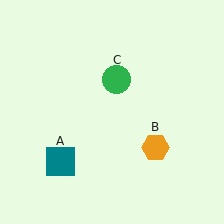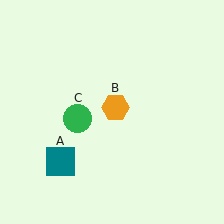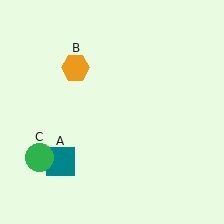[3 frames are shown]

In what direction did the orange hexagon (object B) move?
The orange hexagon (object B) moved up and to the left.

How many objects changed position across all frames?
2 objects changed position: orange hexagon (object B), green circle (object C).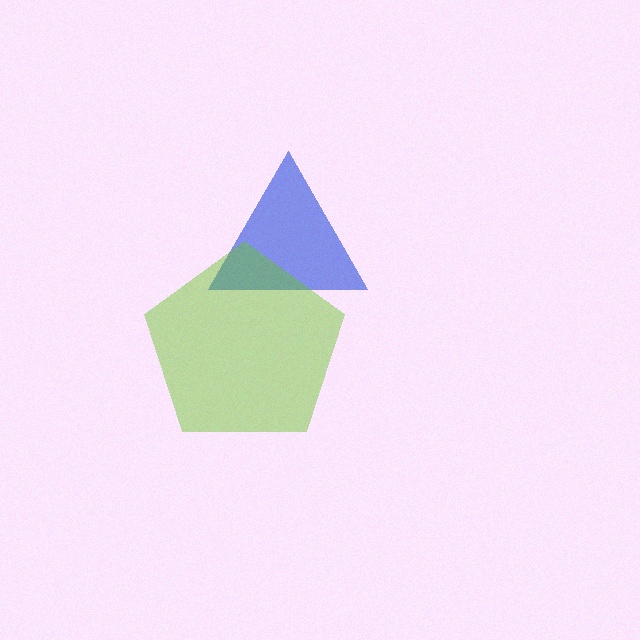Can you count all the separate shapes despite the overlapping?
Yes, there are 2 separate shapes.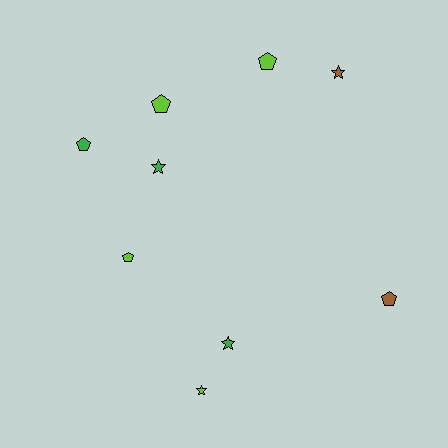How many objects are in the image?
There are 9 objects.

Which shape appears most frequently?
Pentagon, with 5 objects.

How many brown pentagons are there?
There is 1 brown pentagon.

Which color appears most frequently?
Lime, with 4 objects.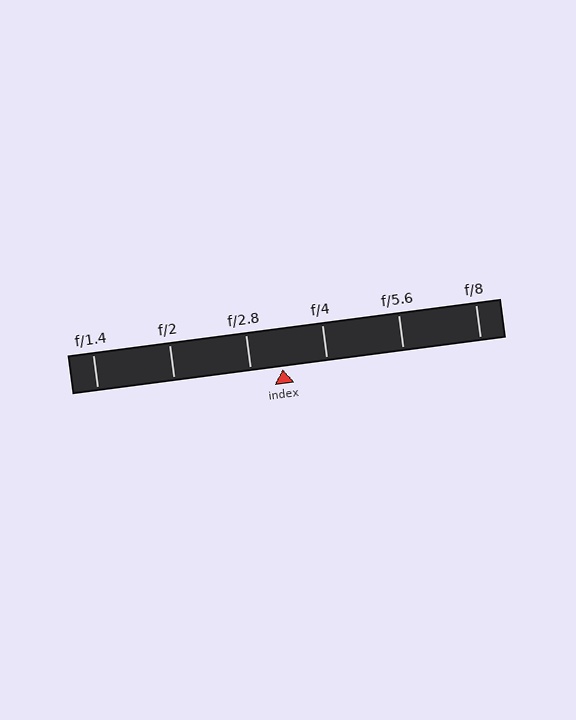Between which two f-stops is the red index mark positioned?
The index mark is between f/2.8 and f/4.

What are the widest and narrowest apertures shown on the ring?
The widest aperture shown is f/1.4 and the narrowest is f/8.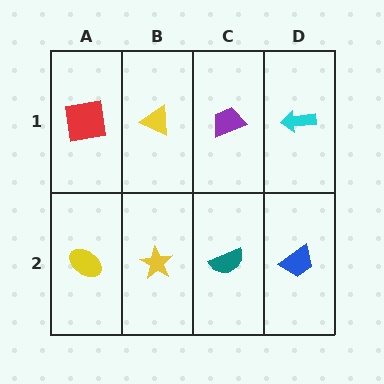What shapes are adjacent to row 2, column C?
A purple trapezoid (row 1, column C), a yellow star (row 2, column B), a blue trapezoid (row 2, column D).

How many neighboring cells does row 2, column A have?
2.